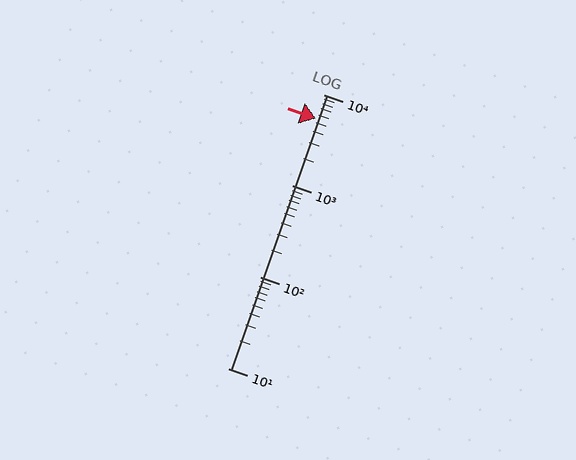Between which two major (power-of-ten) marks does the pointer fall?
The pointer is between 1000 and 10000.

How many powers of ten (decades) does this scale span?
The scale spans 3 decades, from 10 to 10000.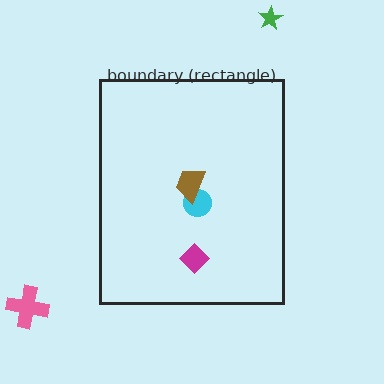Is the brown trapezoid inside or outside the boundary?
Inside.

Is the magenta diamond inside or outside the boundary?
Inside.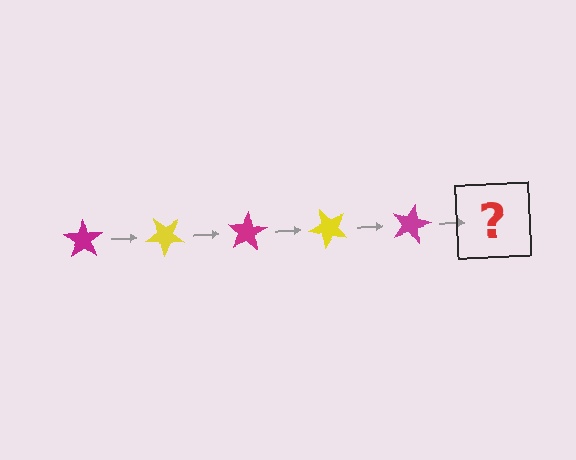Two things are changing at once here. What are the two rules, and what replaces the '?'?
The two rules are that it rotates 40 degrees each step and the color cycles through magenta and yellow. The '?' should be a yellow star, rotated 200 degrees from the start.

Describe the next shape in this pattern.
It should be a yellow star, rotated 200 degrees from the start.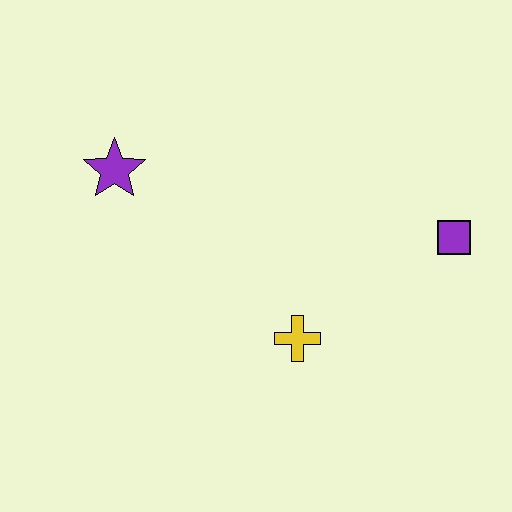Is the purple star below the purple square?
No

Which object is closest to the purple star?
The yellow cross is closest to the purple star.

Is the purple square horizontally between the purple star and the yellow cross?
No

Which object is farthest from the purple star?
The purple square is farthest from the purple star.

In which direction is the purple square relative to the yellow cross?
The purple square is to the right of the yellow cross.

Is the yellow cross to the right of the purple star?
Yes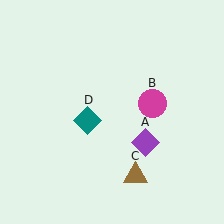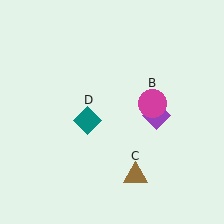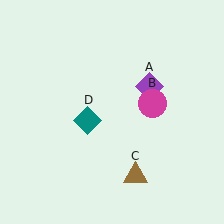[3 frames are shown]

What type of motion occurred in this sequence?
The purple diamond (object A) rotated counterclockwise around the center of the scene.